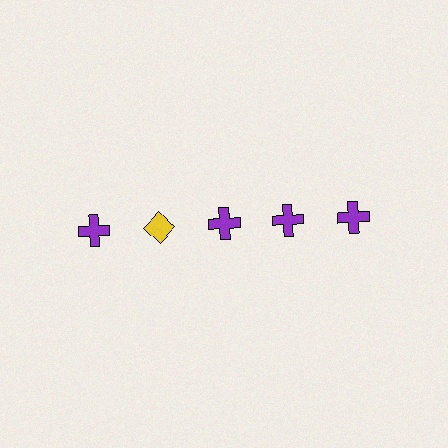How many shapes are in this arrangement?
There are 5 shapes arranged in a grid pattern.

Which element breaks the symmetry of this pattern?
The yellow diamond in the top row, second from left column breaks the symmetry. All other shapes are purple crosses.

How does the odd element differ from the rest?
It differs in both color (yellow instead of purple) and shape (diamond instead of cross).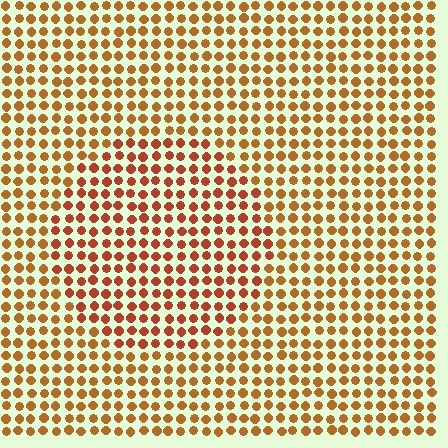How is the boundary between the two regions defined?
The boundary is defined purely by a slight shift in hue (about 20 degrees). Spacing, size, and orientation are identical on both sides.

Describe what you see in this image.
The image is filled with small brown elements in a uniform arrangement. A circle-shaped region is visible where the elements are tinted to a slightly different hue, forming a subtle color boundary.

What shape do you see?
I see a circle.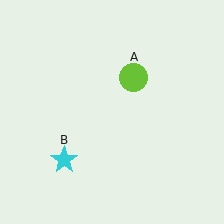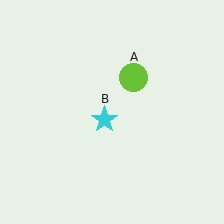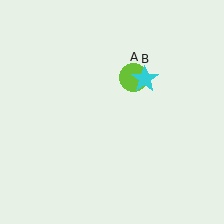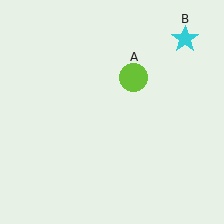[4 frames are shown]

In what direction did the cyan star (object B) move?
The cyan star (object B) moved up and to the right.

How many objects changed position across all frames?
1 object changed position: cyan star (object B).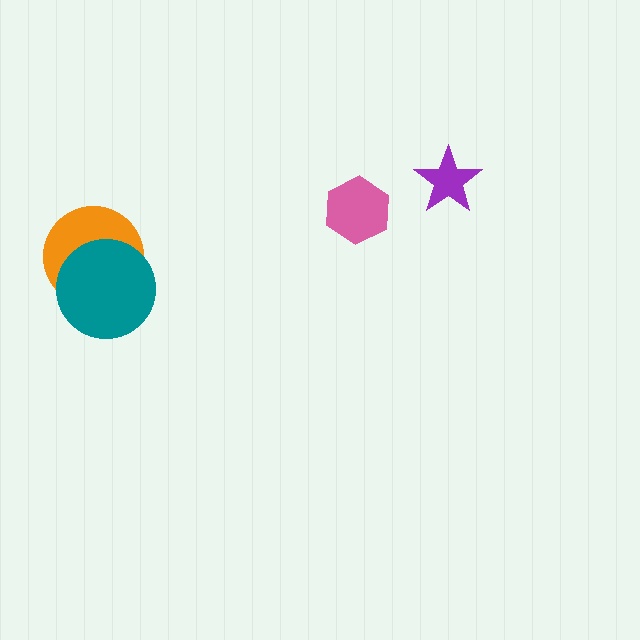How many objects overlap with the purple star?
0 objects overlap with the purple star.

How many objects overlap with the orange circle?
1 object overlaps with the orange circle.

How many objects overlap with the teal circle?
1 object overlaps with the teal circle.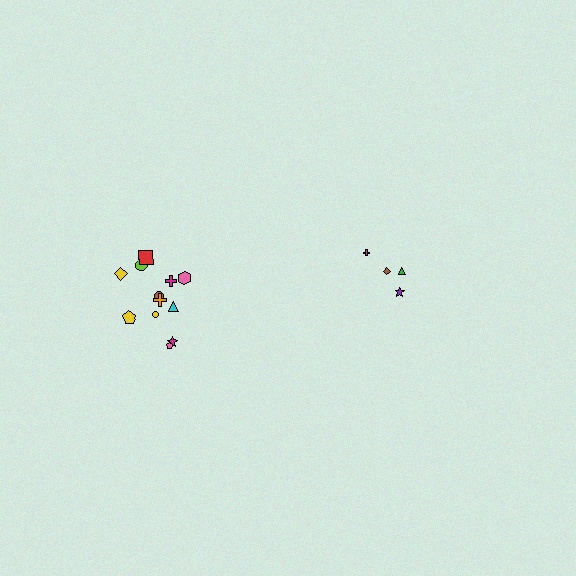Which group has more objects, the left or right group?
The left group.